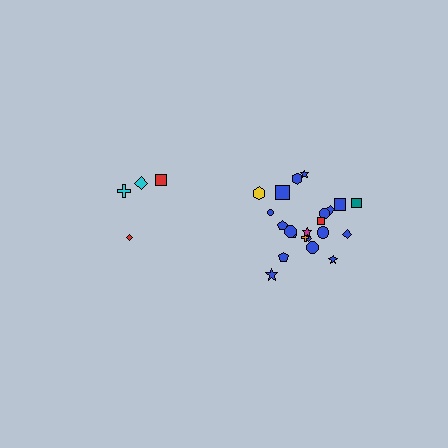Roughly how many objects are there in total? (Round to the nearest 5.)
Roughly 25 objects in total.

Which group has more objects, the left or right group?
The right group.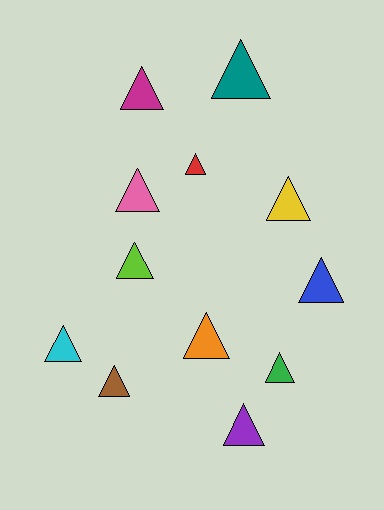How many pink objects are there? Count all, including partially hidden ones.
There is 1 pink object.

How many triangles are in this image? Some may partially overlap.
There are 12 triangles.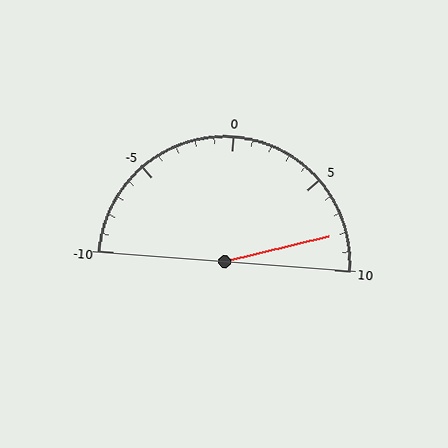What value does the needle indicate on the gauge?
The needle indicates approximately 8.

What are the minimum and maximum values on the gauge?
The gauge ranges from -10 to 10.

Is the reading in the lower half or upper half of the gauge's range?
The reading is in the upper half of the range (-10 to 10).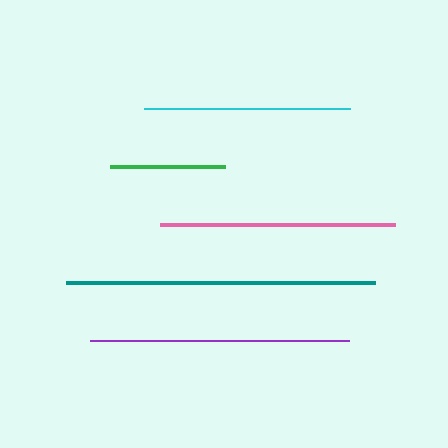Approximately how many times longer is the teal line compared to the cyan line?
The teal line is approximately 1.5 times the length of the cyan line.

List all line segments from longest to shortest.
From longest to shortest: teal, purple, pink, cyan, green.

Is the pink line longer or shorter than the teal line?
The teal line is longer than the pink line.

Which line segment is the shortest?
The green line is the shortest at approximately 115 pixels.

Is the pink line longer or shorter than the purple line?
The purple line is longer than the pink line.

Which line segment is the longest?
The teal line is the longest at approximately 310 pixels.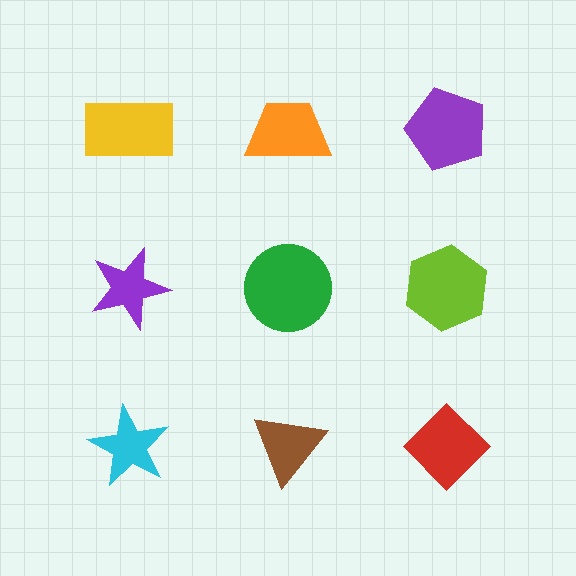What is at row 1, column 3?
A purple pentagon.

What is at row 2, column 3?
A lime hexagon.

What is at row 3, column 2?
A brown triangle.